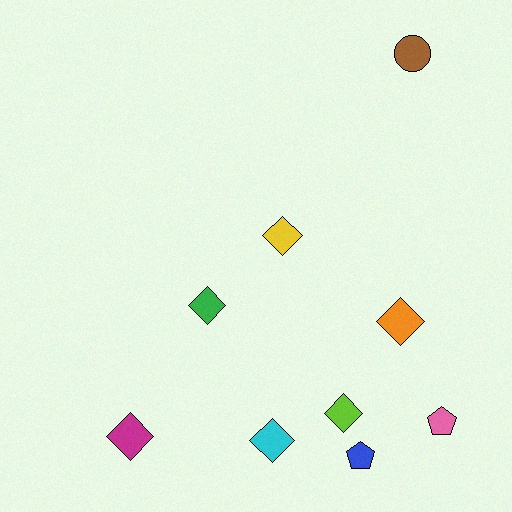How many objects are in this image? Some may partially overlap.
There are 9 objects.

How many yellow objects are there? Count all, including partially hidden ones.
There is 1 yellow object.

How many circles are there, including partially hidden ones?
There is 1 circle.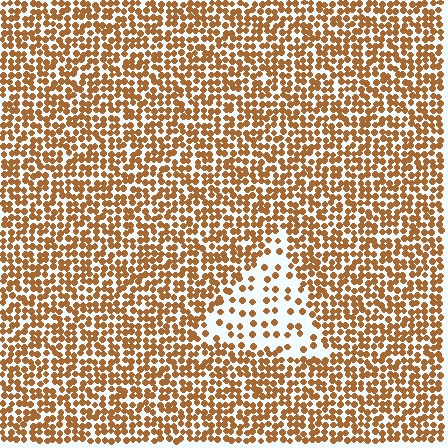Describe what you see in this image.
The image contains small brown elements arranged at two different densities. A triangle-shaped region is visible where the elements are less densely packed than the surrounding area.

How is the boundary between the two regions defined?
The boundary is defined by a change in element density (approximately 2.7x ratio). All elements are the same color, size, and shape.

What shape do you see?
I see a triangle.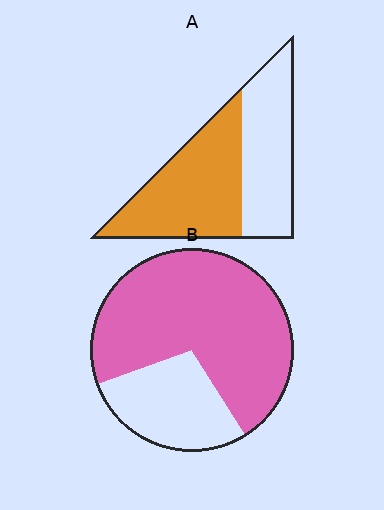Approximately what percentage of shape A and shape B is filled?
A is approximately 55% and B is approximately 70%.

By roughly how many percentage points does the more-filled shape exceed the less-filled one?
By roughly 15 percentage points (B over A).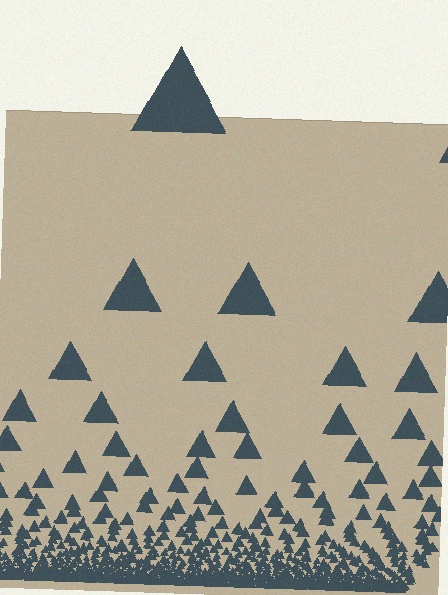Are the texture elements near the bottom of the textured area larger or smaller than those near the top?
Smaller. The gradient is inverted — elements near the bottom are smaller and denser.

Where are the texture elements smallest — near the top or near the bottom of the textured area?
Near the bottom.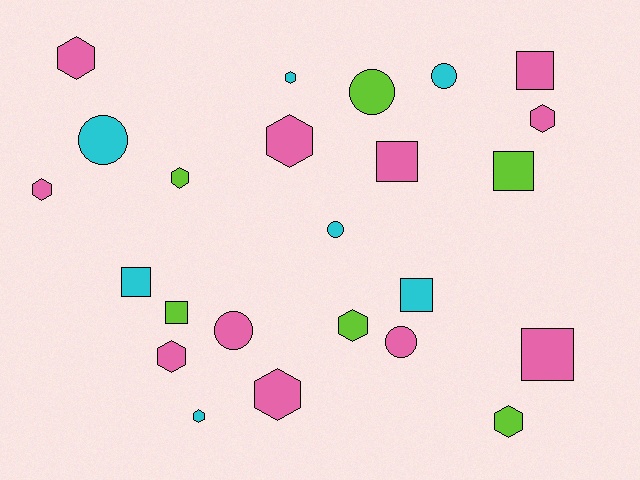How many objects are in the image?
There are 24 objects.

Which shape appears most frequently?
Hexagon, with 11 objects.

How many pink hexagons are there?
There are 6 pink hexagons.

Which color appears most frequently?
Pink, with 11 objects.